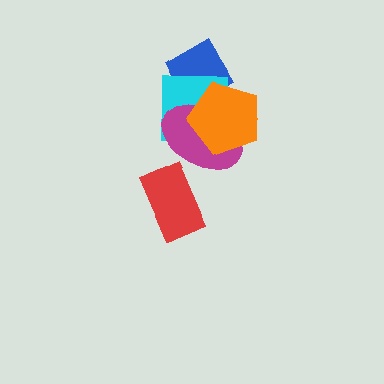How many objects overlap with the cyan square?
3 objects overlap with the cyan square.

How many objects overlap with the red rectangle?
0 objects overlap with the red rectangle.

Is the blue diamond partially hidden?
Yes, it is partially covered by another shape.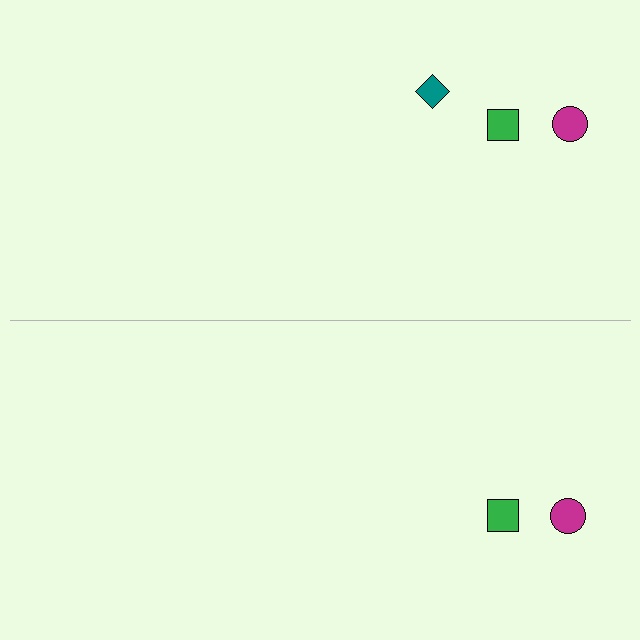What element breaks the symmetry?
A teal diamond is missing from the bottom side.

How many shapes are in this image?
There are 5 shapes in this image.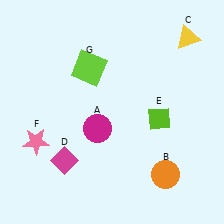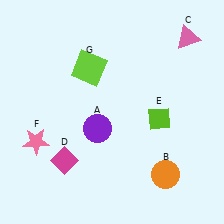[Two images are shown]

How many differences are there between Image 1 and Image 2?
There are 2 differences between the two images.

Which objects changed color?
A changed from magenta to purple. C changed from yellow to pink.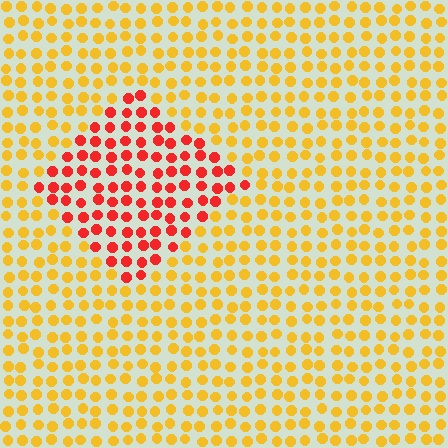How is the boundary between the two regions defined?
The boundary is defined purely by a slight shift in hue (about 45 degrees). Spacing, size, and orientation are identical on both sides.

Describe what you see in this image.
The image is filled with small yellow elements in a uniform arrangement. A diamond-shaped region is visible where the elements are tinted to a slightly different hue, forming a subtle color boundary.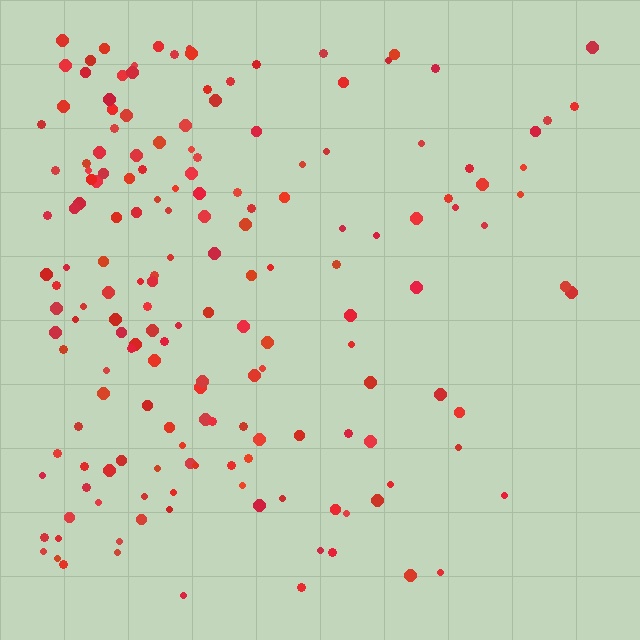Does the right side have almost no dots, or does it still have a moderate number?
Still a moderate number, just noticeably fewer than the left.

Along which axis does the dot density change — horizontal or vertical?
Horizontal.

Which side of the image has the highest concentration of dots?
The left.